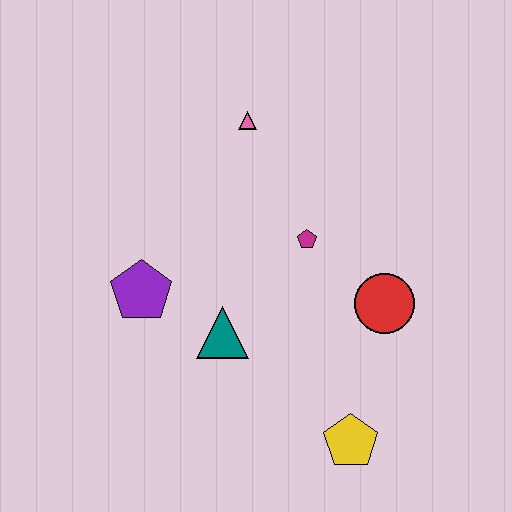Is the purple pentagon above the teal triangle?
Yes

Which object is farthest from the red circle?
The purple pentagon is farthest from the red circle.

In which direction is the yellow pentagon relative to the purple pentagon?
The yellow pentagon is to the right of the purple pentagon.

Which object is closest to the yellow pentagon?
The red circle is closest to the yellow pentagon.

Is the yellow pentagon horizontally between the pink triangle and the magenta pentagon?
No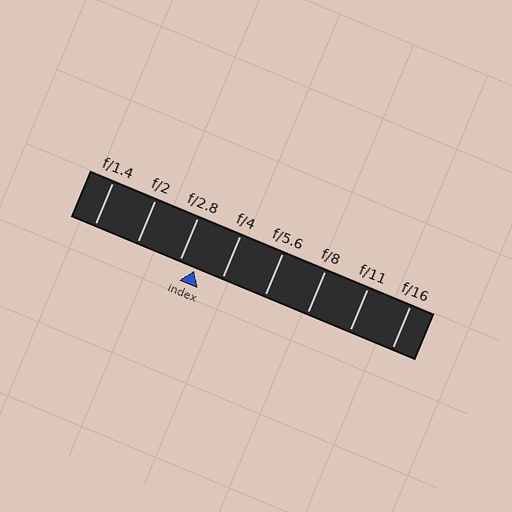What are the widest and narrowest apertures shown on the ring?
The widest aperture shown is f/1.4 and the narrowest is f/16.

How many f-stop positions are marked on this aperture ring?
There are 8 f-stop positions marked.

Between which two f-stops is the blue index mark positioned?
The index mark is between f/2.8 and f/4.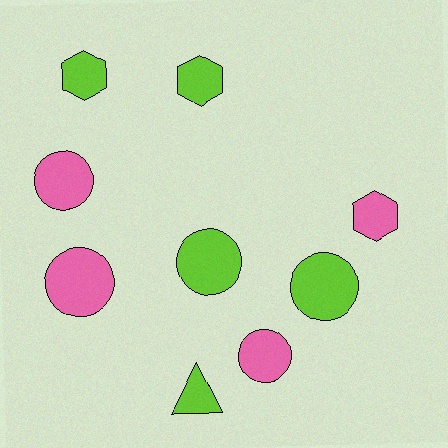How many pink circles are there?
There are 3 pink circles.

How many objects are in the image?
There are 9 objects.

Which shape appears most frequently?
Circle, with 5 objects.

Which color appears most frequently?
Lime, with 5 objects.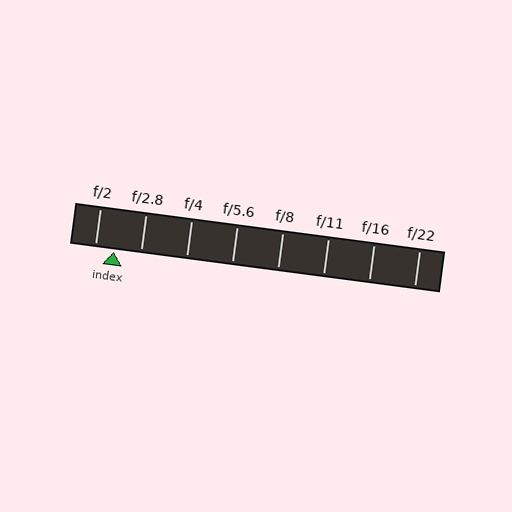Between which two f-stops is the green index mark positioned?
The index mark is between f/2 and f/2.8.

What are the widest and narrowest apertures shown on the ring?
The widest aperture shown is f/2 and the narrowest is f/22.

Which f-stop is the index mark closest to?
The index mark is closest to f/2.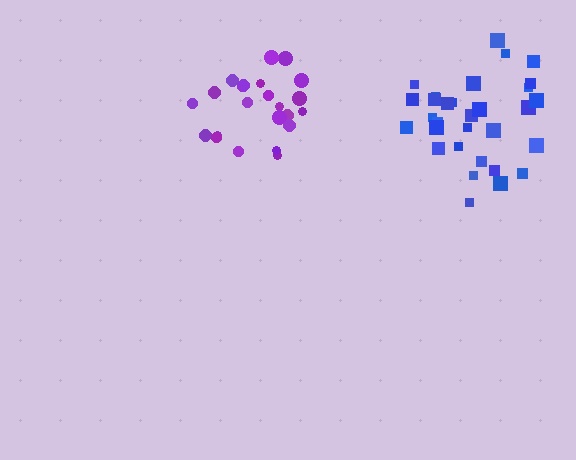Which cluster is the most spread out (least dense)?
Purple.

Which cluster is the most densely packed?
Blue.